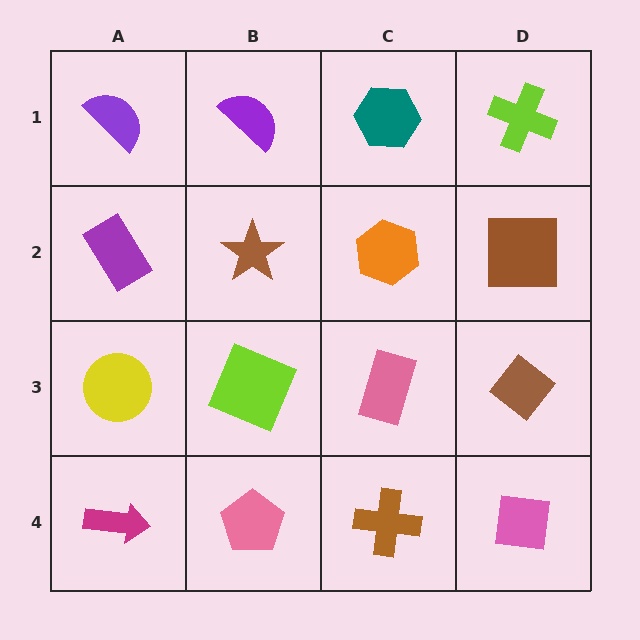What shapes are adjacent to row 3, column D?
A brown square (row 2, column D), a pink square (row 4, column D), a pink rectangle (row 3, column C).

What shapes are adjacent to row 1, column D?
A brown square (row 2, column D), a teal hexagon (row 1, column C).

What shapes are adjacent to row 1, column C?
An orange hexagon (row 2, column C), a purple semicircle (row 1, column B), a lime cross (row 1, column D).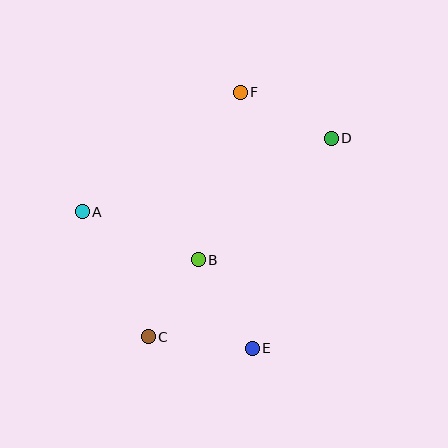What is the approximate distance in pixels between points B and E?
The distance between B and E is approximately 104 pixels.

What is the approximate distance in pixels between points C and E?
The distance between C and E is approximately 105 pixels.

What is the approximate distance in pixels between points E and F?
The distance between E and F is approximately 256 pixels.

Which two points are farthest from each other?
Points C and D are farthest from each other.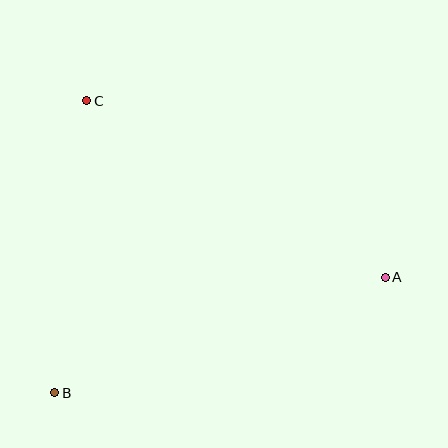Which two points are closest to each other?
Points B and C are closest to each other.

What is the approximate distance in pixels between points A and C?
The distance between A and C is approximately 347 pixels.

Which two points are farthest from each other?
Points A and B are farthest from each other.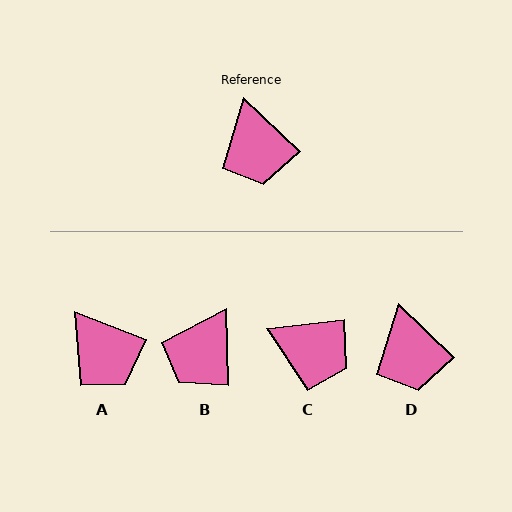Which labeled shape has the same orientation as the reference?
D.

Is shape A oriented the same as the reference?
No, it is off by about 22 degrees.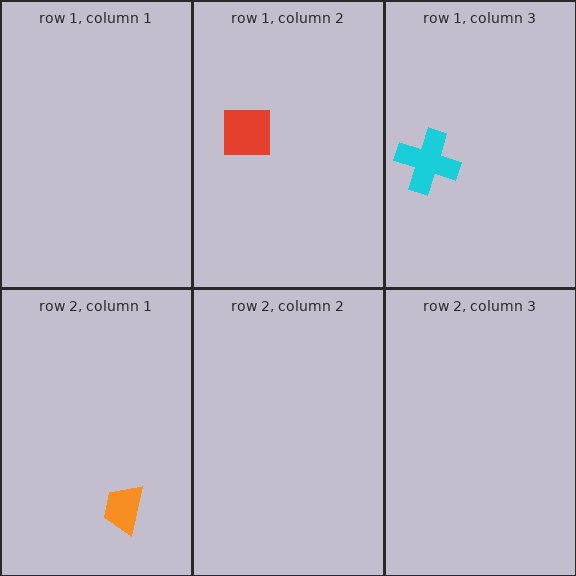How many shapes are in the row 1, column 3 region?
1.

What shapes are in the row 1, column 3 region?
The cyan cross.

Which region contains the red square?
The row 1, column 2 region.